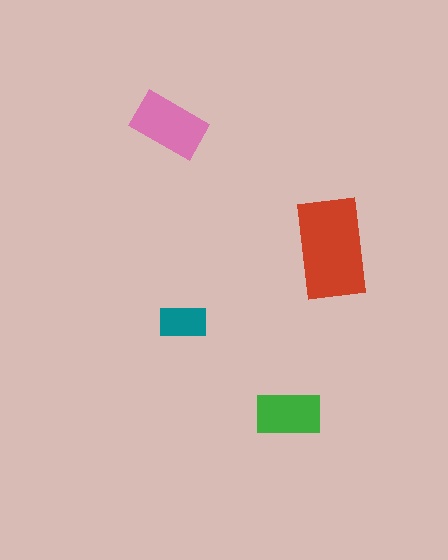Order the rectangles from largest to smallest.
the red one, the pink one, the green one, the teal one.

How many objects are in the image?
There are 4 objects in the image.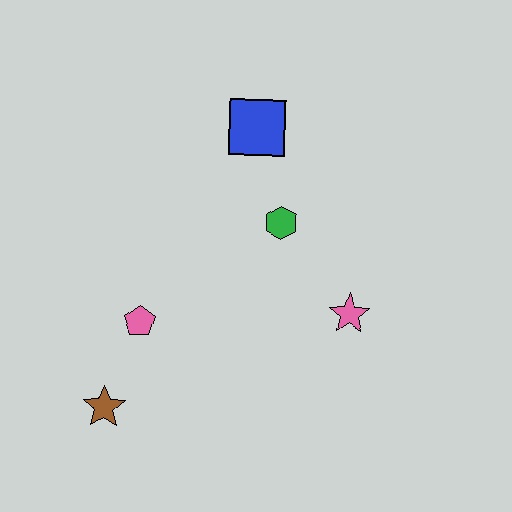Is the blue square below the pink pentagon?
No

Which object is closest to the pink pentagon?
The brown star is closest to the pink pentagon.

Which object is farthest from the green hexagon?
The brown star is farthest from the green hexagon.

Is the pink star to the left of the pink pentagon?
No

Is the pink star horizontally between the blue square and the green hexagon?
No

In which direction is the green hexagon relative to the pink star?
The green hexagon is above the pink star.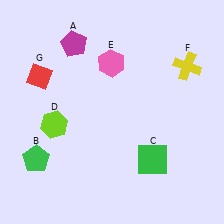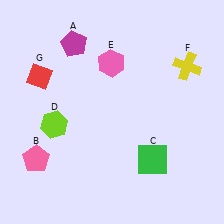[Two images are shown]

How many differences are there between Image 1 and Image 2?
There is 1 difference between the two images.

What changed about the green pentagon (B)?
In Image 1, B is green. In Image 2, it changed to pink.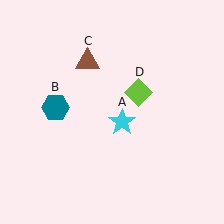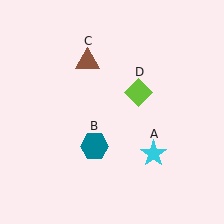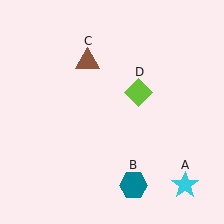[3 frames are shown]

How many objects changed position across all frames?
2 objects changed position: cyan star (object A), teal hexagon (object B).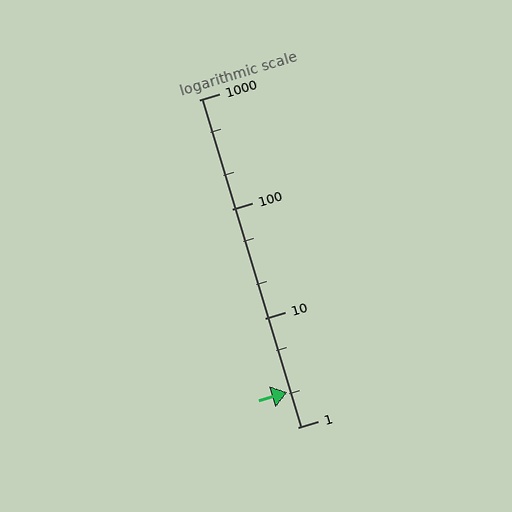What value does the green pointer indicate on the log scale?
The pointer indicates approximately 2.1.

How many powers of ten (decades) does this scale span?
The scale spans 3 decades, from 1 to 1000.